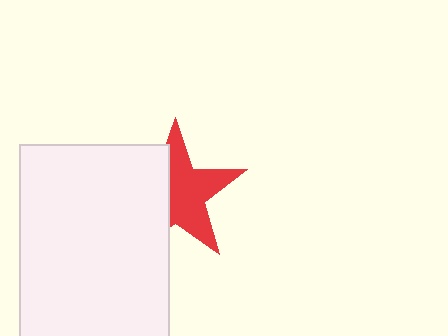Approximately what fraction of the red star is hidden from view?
Roughly 41% of the red star is hidden behind the white rectangle.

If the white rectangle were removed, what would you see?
You would see the complete red star.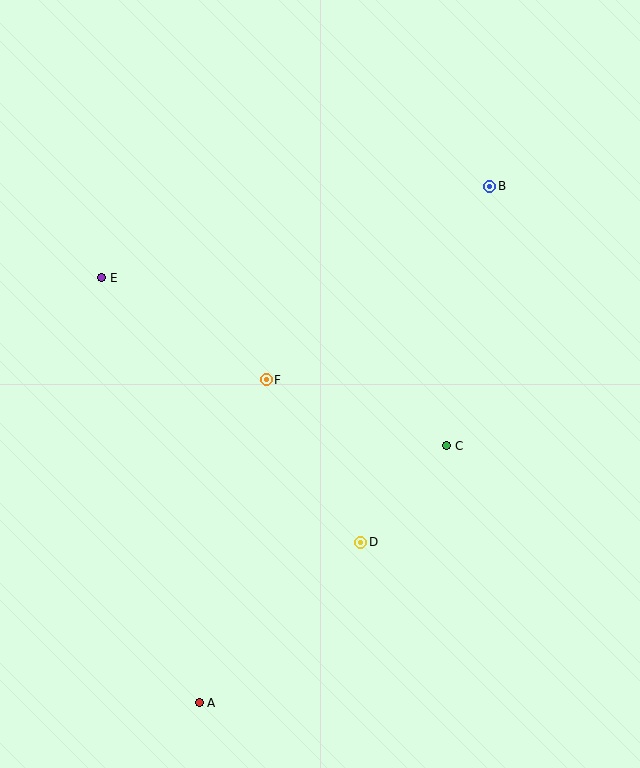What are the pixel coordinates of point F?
Point F is at (266, 380).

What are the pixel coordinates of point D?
Point D is at (361, 542).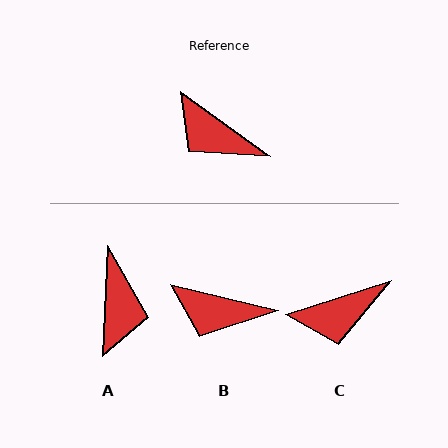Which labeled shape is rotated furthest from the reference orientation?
A, about 123 degrees away.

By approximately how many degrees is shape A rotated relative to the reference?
Approximately 123 degrees counter-clockwise.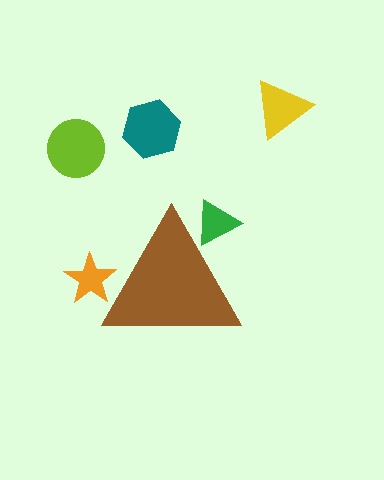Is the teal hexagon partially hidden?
No, the teal hexagon is fully visible.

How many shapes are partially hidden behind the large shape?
2 shapes are partially hidden.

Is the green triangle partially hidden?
Yes, the green triangle is partially hidden behind the brown triangle.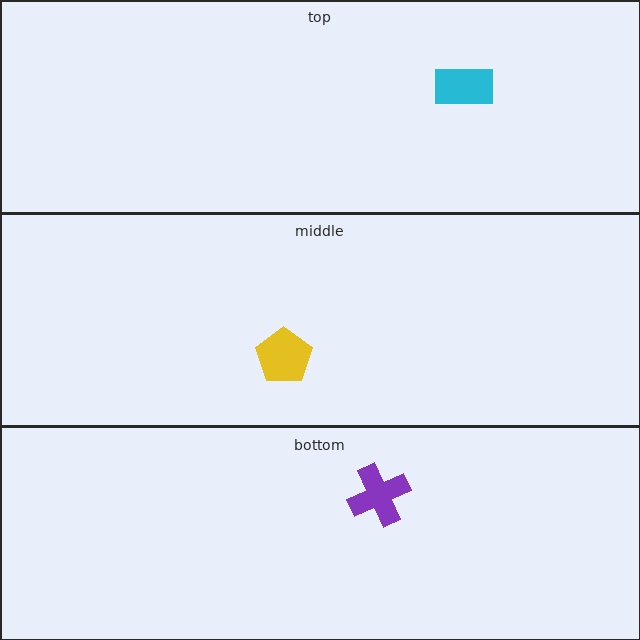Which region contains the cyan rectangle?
The top region.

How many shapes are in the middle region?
1.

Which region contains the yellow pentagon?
The middle region.